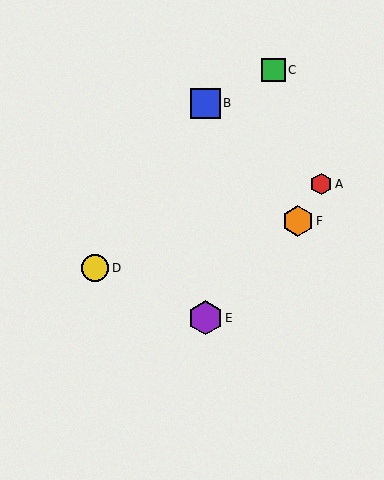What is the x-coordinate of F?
Object F is at x≈298.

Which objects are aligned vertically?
Objects B, E are aligned vertically.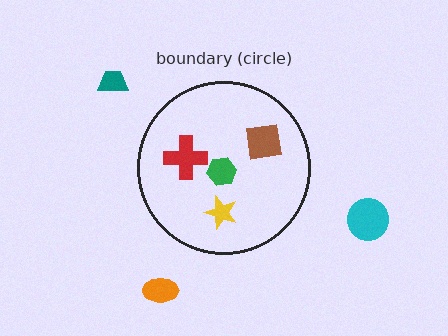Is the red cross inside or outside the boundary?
Inside.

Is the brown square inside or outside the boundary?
Inside.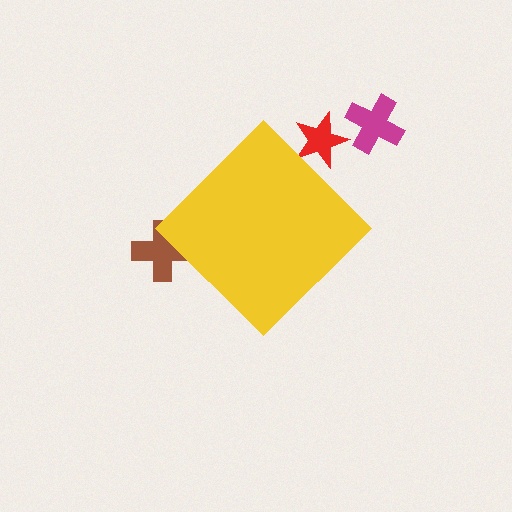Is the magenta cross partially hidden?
No, the magenta cross is fully visible.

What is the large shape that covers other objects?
A yellow diamond.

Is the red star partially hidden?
Yes, the red star is partially hidden behind the yellow diamond.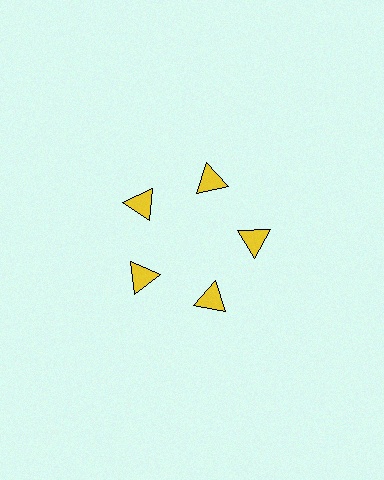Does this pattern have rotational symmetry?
Yes, this pattern has 5-fold rotational symmetry. It looks the same after rotating 72 degrees around the center.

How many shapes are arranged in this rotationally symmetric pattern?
There are 5 shapes, arranged in 5 groups of 1.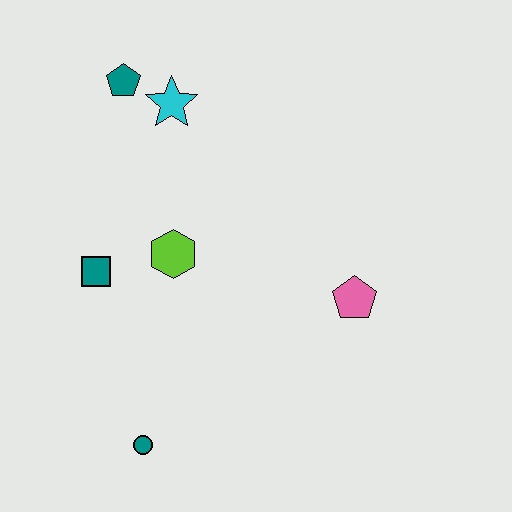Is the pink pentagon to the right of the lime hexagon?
Yes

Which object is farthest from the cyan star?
The teal circle is farthest from the cyan star.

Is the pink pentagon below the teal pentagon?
Yes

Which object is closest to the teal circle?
The teal square is closest to the teal circle.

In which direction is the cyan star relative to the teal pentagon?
The cyan star is to the right of the teal pentagon.